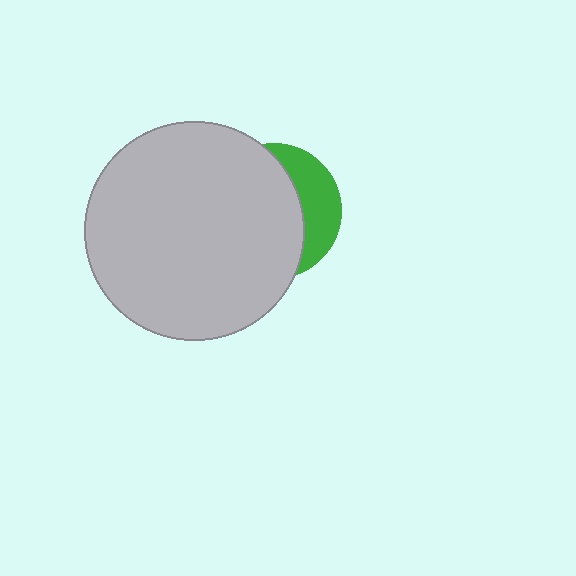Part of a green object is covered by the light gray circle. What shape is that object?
It is a circle.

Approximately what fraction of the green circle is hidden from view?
Roughly 70% of the green circle is hidden behind the light gray circle.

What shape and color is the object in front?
The object in front is a light gray circle.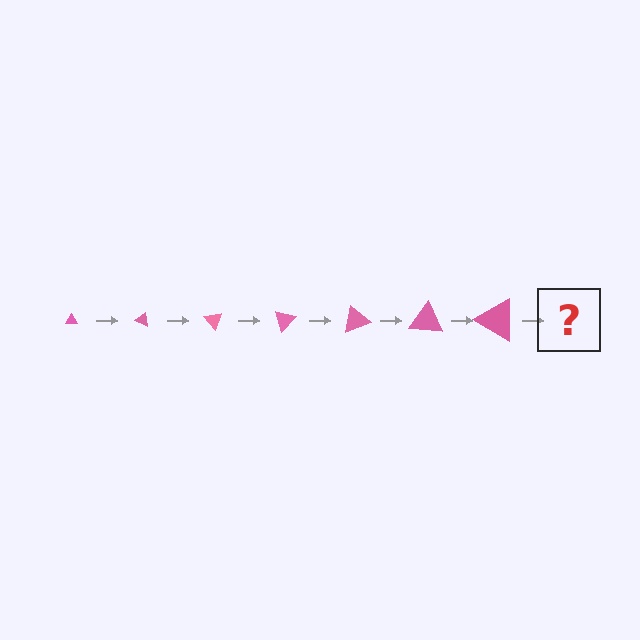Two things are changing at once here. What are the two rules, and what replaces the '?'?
The two rules are that the triangle grows larger each step and it rotates 25 degrees each step. The '?' should be a triangle, larger than the previous one and rotated 175 degrees from the start.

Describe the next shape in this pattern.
It should be a triangle, larger than the previous one and rotated 175 degrees from the start.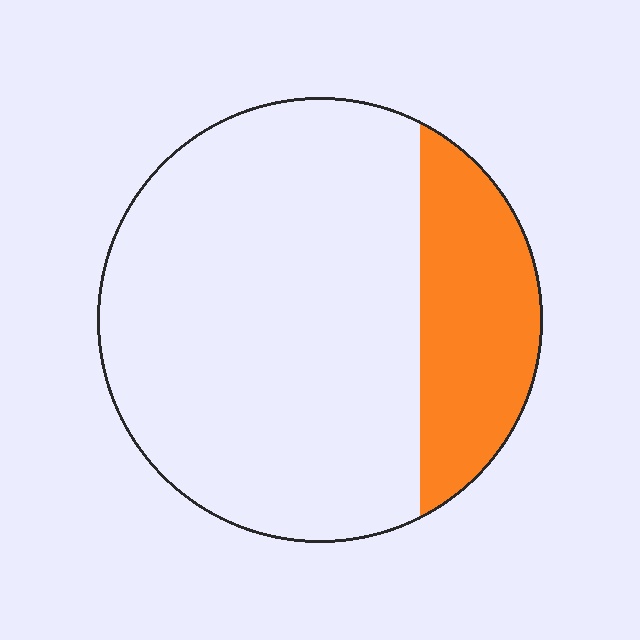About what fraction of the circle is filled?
About one fifth (1/5).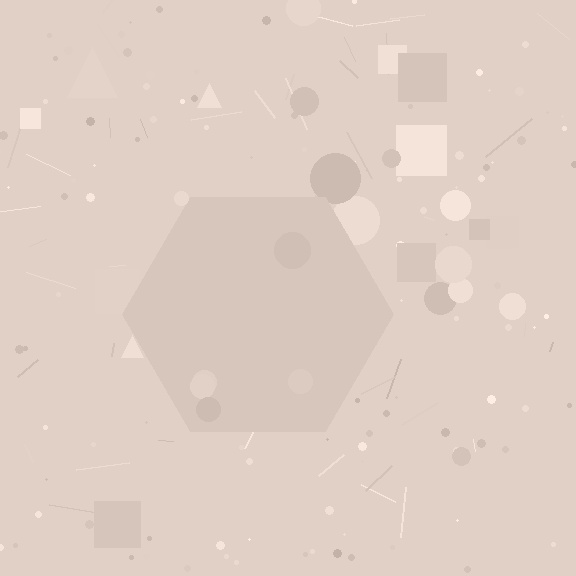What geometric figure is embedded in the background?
A hexagon is embedded in the background.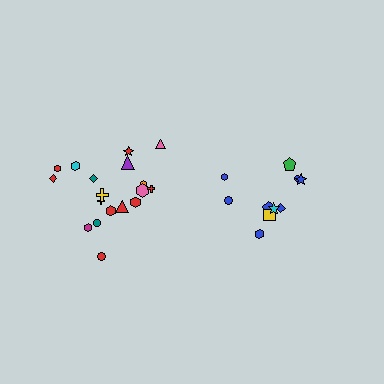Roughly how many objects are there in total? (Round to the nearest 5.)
Roughly 30 objects in total.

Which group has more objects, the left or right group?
The left group.